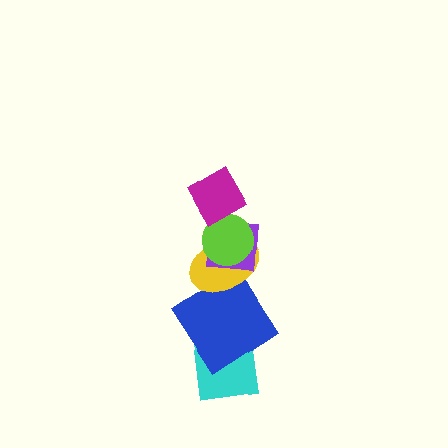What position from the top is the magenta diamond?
The magenta diamond is 1st from the top.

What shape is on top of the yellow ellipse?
The purple square is on top of the yellow ellipse.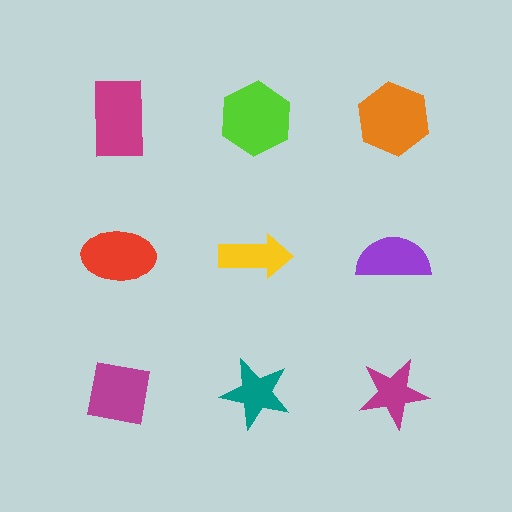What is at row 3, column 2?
A teal star.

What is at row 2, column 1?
A red ellipse.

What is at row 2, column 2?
A yellow arrow.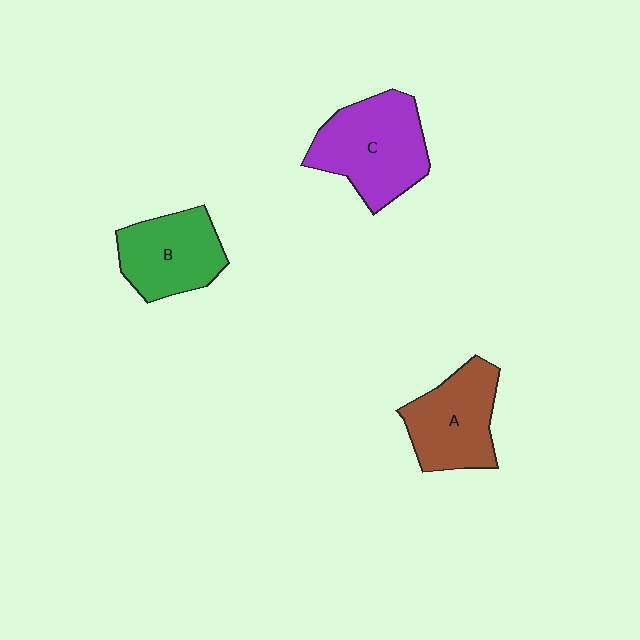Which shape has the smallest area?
Shape B (green).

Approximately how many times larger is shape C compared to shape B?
Approximately 1.3 times.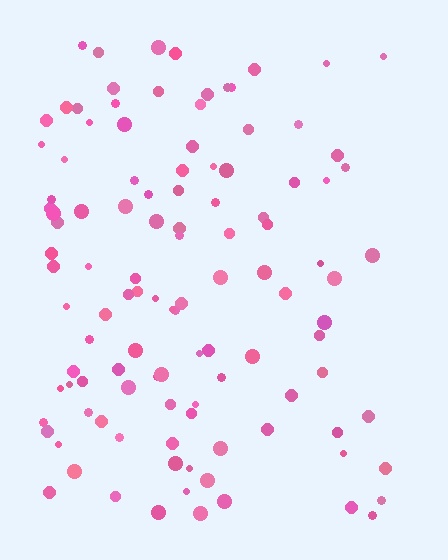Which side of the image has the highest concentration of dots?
The left.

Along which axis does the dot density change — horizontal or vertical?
Horizontal.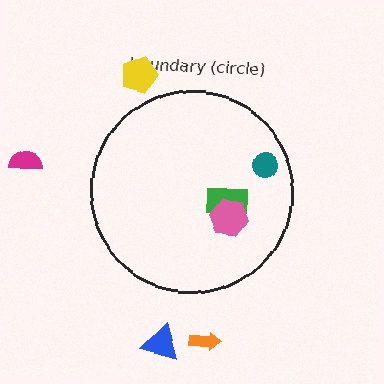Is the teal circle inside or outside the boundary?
Inside.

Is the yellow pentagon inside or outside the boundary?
Outside.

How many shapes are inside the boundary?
3 inside, 4 outside.